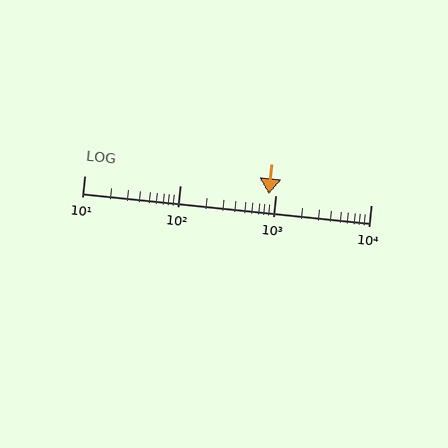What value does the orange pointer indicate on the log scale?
The pointer indicates approximately 850.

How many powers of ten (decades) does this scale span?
The scale spans 3 decades, from 10 to 10000.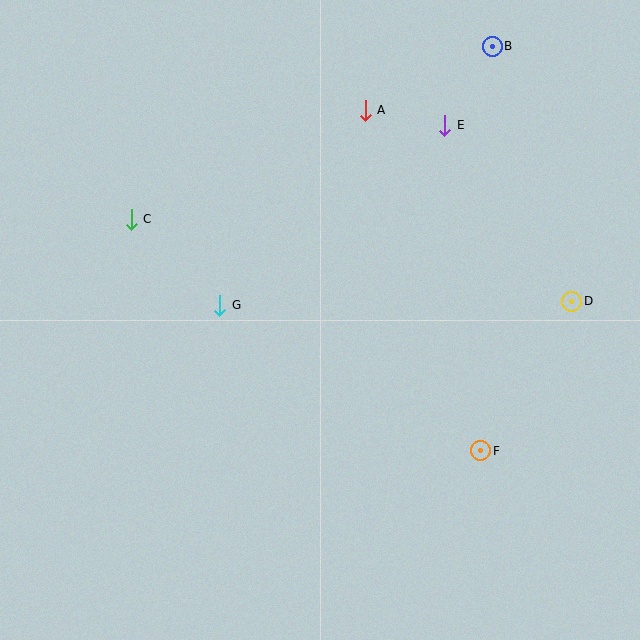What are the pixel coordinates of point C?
Point C is at (131, 219).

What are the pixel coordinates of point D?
Point D is at (572, 301).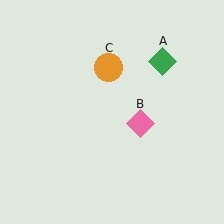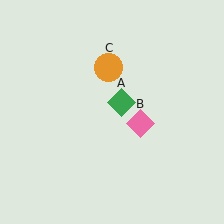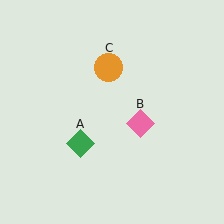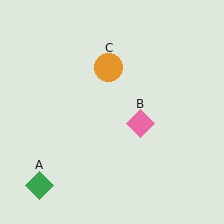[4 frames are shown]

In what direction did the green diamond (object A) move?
The green diamond (object A) moved down and to the left.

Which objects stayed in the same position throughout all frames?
Pink diamond (object B) and orange circle (object C) remained stationary.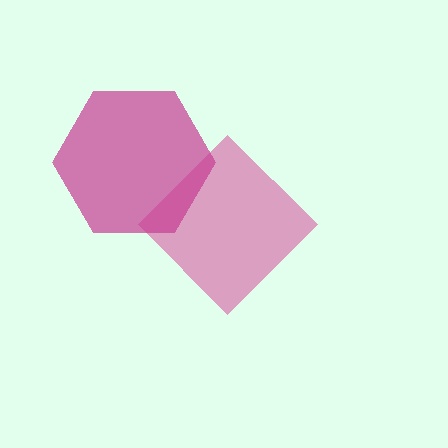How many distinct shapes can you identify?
There are 2 distinct shapes: a pink diamond, a magenta hexagon.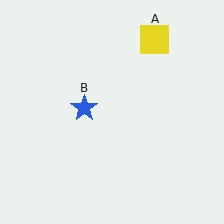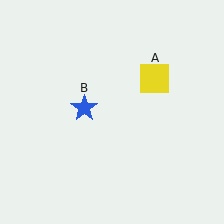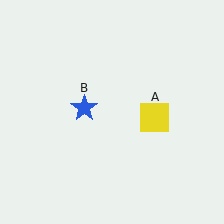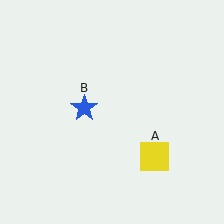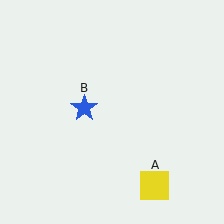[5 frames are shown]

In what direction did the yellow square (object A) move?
The yellow square (object A) moved down.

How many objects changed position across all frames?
1 object changed position: yellow square (object A).